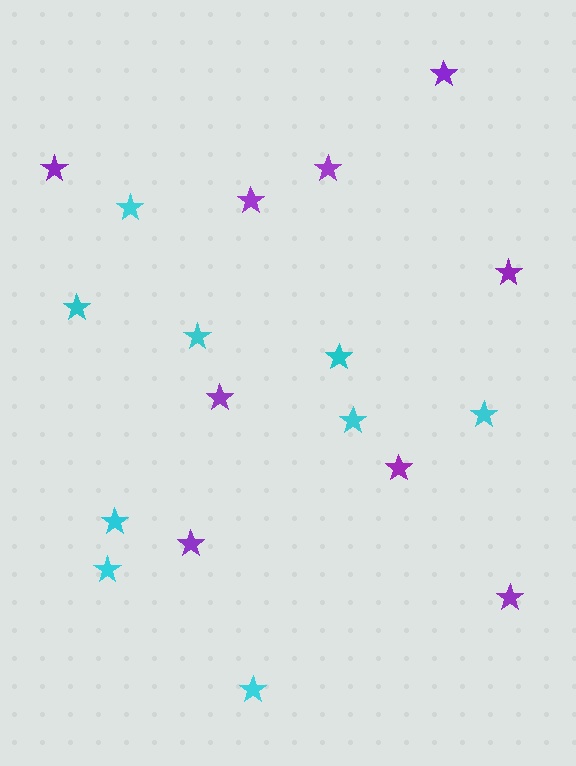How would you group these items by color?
There are 2 groups: one group of purple stars (9) and one group of cyan stars (9).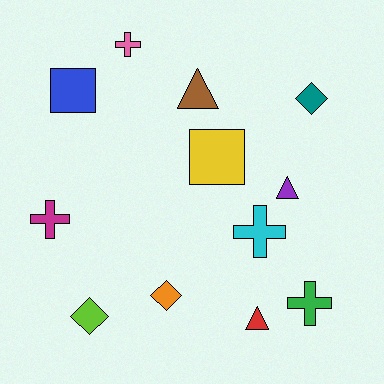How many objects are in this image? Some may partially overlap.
There are 12 objects.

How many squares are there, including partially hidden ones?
There are 2 squares.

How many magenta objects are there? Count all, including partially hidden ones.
There is 1 magenta object.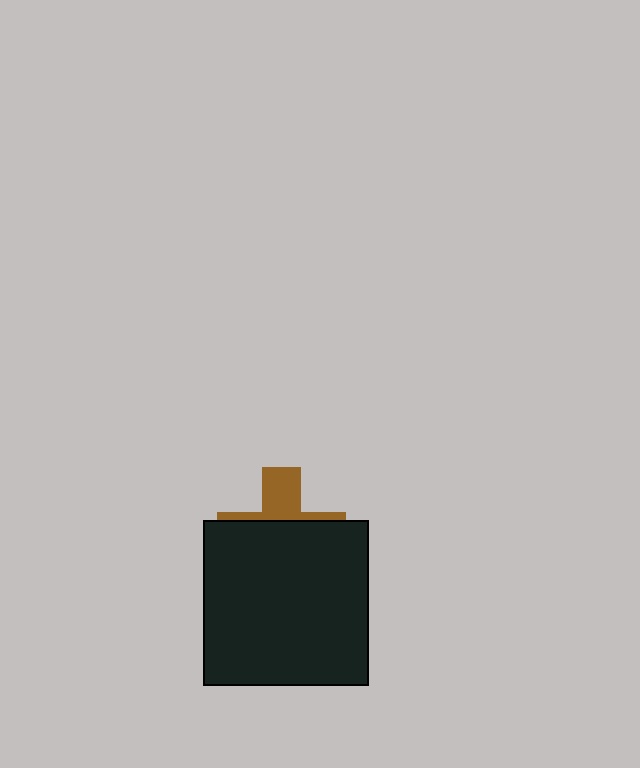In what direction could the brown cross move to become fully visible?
The brown cross could move up. That would shift it out from behind the black square entirely.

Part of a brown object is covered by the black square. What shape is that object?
It is a cross.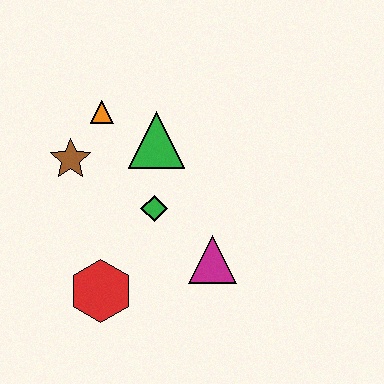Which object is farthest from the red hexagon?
The orange triangle is farthest from the red hexagon.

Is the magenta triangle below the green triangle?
Yes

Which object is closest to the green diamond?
The green triangle is closest to the green diamond.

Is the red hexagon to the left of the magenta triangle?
Yes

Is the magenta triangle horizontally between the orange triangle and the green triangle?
No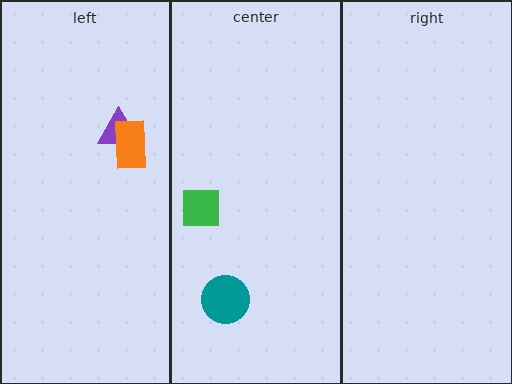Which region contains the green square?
The center region.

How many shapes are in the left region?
2.